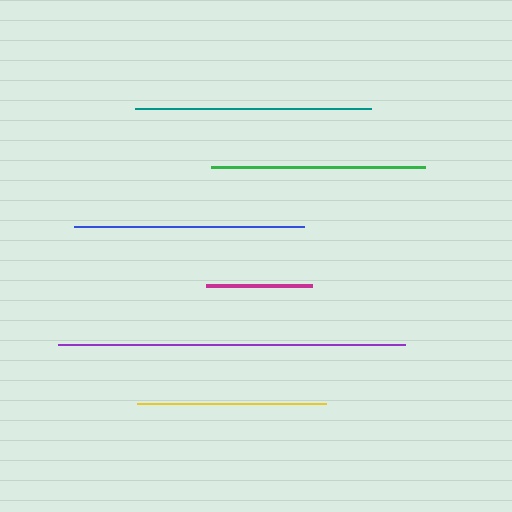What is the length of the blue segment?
The blue segment is approximately 230 pixels long.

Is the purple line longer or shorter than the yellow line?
The purple line is longer than the yellow line.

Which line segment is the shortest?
The magenta line is the shortest at approximately 106 pixels.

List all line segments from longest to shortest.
From longest to shortest: purple, teal, blue, green, yellow, magenta.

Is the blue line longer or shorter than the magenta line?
The blue line is longer than the magenta line.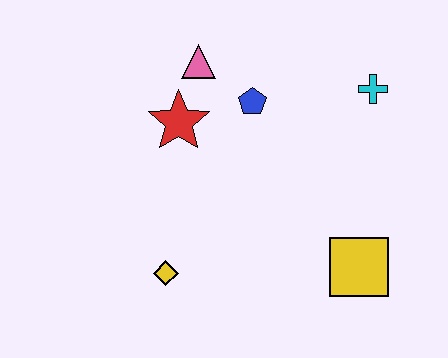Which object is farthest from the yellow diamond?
The cyan cross is farthest from the yellow diamond.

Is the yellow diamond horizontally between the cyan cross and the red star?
No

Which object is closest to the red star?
The pink triangle is closest to the red star.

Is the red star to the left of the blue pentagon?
Yes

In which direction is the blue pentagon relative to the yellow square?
The blue pentagon is above the yellow square.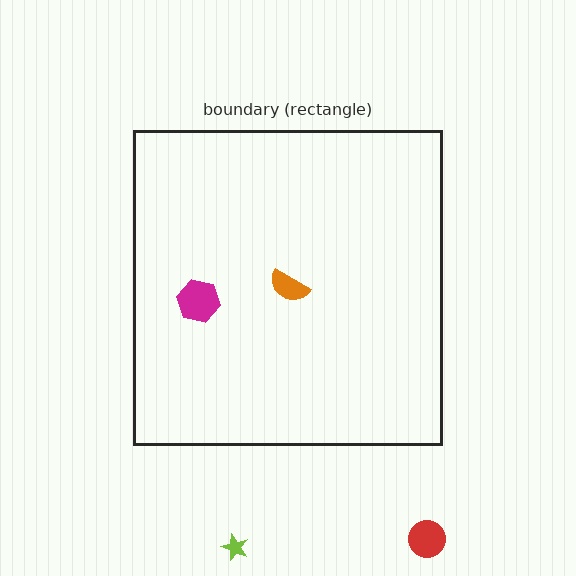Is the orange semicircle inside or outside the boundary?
Inside.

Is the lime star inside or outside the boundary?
Outside.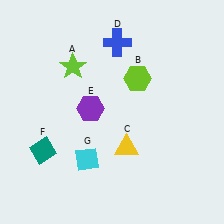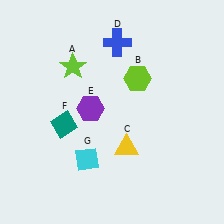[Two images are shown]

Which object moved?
The teal diamond (F) moved up.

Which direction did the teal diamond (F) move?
The teal diamond (F) moved up.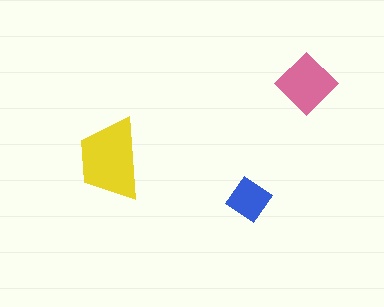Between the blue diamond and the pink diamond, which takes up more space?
The pink diamond.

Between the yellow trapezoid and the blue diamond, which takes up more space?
The yellow trapezoid.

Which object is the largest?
The yellow trapezoid.